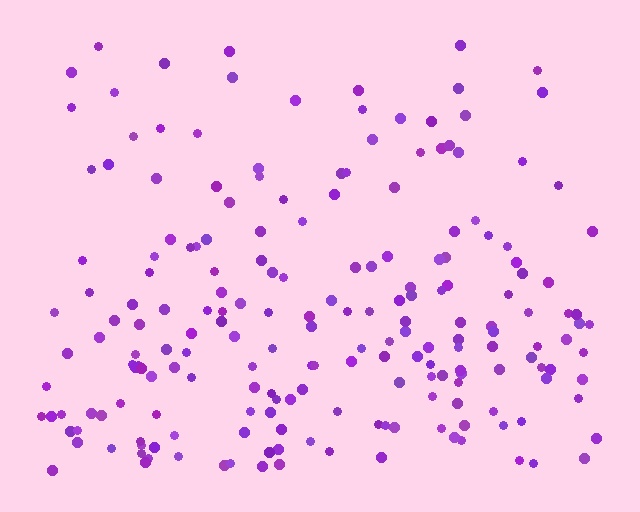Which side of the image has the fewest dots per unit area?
The top.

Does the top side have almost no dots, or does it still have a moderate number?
Still a moderate number, just noticeably fewer than the bottom.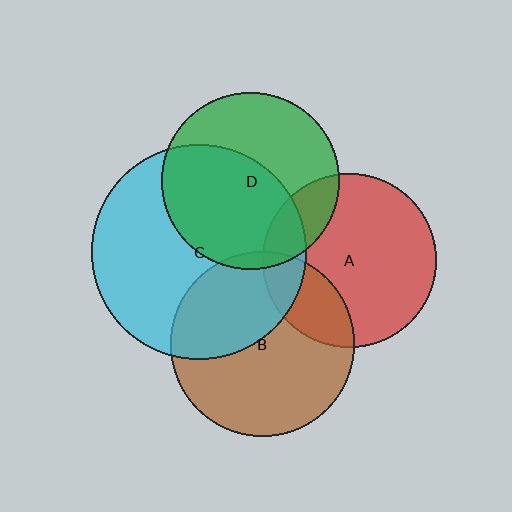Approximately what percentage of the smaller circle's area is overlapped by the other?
Approximately 15%.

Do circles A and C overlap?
Yes.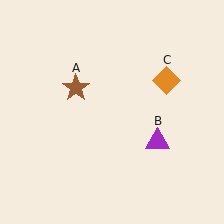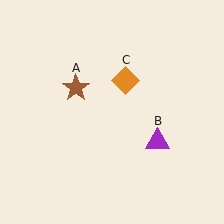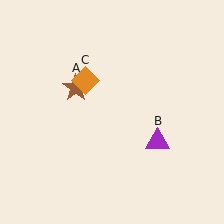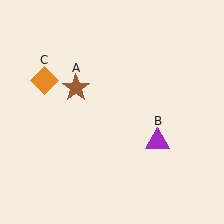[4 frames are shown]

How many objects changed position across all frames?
1 object changed position: orange diamond (object C).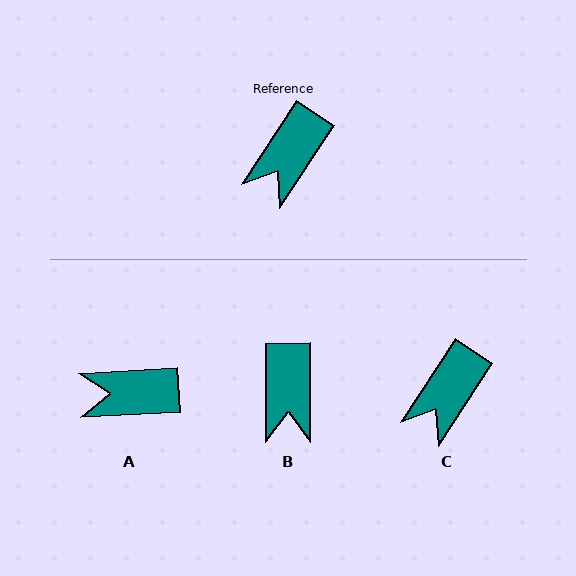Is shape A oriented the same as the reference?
No, it is off by about 54 degrees.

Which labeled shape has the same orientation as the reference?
C.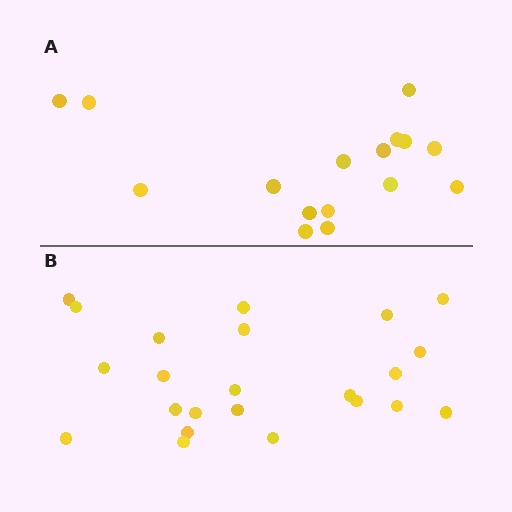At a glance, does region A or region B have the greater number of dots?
Region B (the bottom region) has more dots.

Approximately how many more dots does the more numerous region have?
Region B has roughly 8 or so more dots than region A.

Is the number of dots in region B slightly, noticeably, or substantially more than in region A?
Region B has noticeably more, but not dramatically so. The ratio is roughly 1.4 to 1.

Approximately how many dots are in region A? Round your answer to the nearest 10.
About 20 dots. (The exact count is 16, which rounds to 20.)